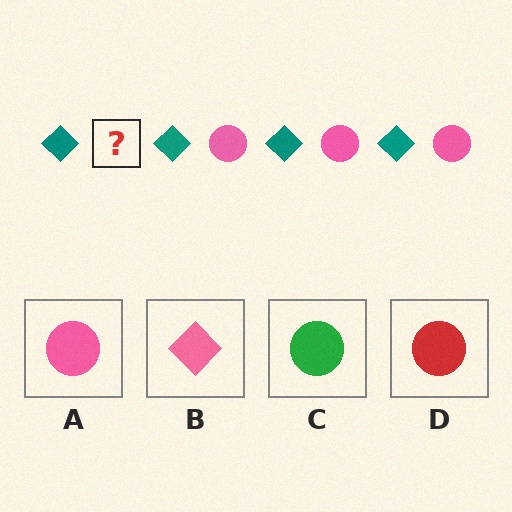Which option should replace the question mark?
Option A.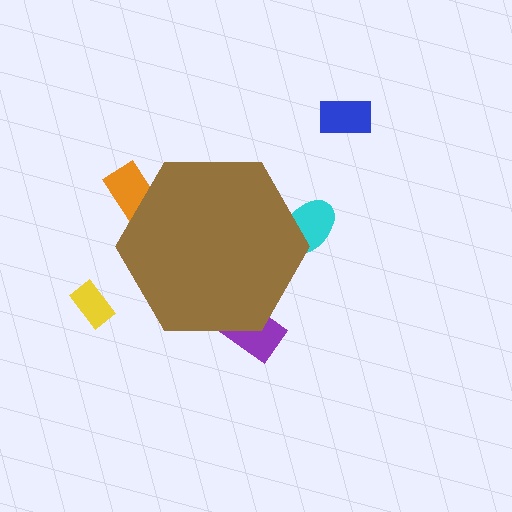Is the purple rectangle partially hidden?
Yes, the purple rectangle is partially hidden behind the brown hexagon.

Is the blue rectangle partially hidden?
No, the blue rectangle is fully visible.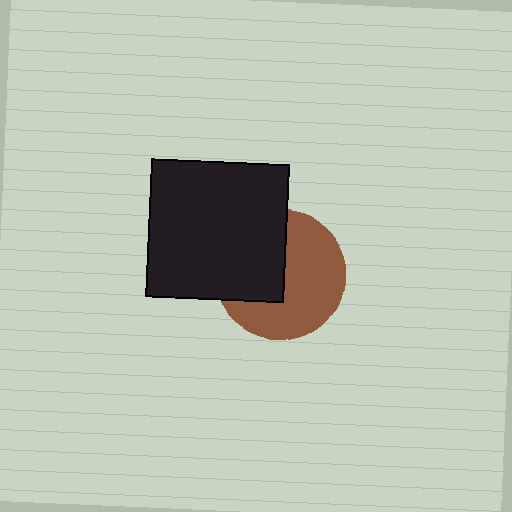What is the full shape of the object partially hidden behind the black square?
The partially hidden object is a brown circle.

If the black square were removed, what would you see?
You would see the complete brown circle.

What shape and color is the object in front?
The object in front is a black square.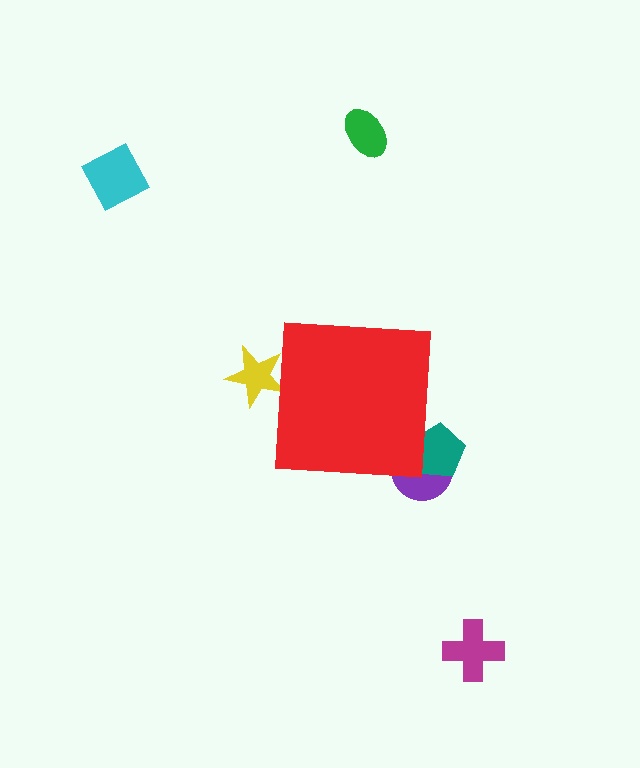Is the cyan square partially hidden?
No, the cyan square is fully visible.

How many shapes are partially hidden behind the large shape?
3 shapes are partially hidden.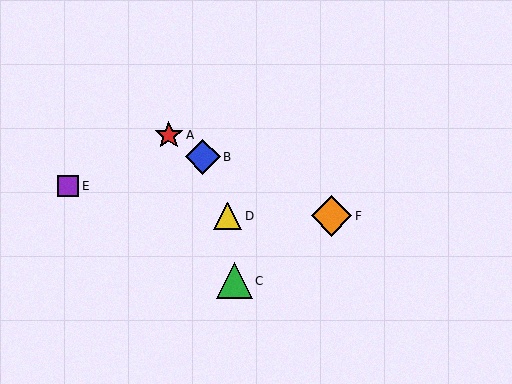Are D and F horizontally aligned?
Yes, both are at y≈216.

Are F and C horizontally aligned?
No, F is at y≈216 and C is at y≈281.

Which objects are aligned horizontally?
Objects D, F are aligned horizontally.